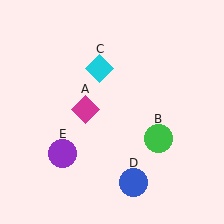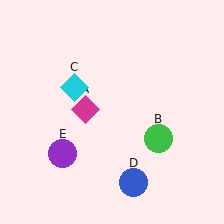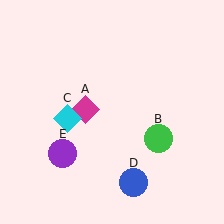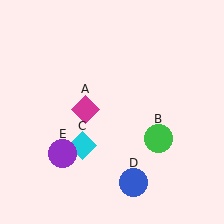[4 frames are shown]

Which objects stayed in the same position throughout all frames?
Magenta diamond (object A) and green circle (object B) and blue circle (object D) and purple circle (object E) remained stationary.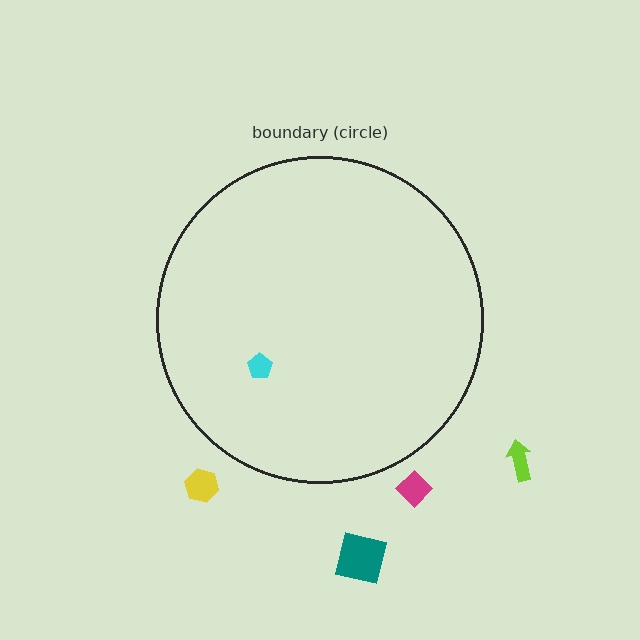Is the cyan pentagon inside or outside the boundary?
Inside.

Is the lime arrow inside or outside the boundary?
Outside.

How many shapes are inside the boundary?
1 inside, 4 outside.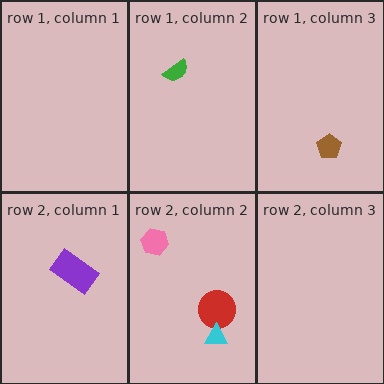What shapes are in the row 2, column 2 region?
The red circle, the pink hexagon, the cyan triangle.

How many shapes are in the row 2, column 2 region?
3.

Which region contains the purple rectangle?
The row 2, column 1 region.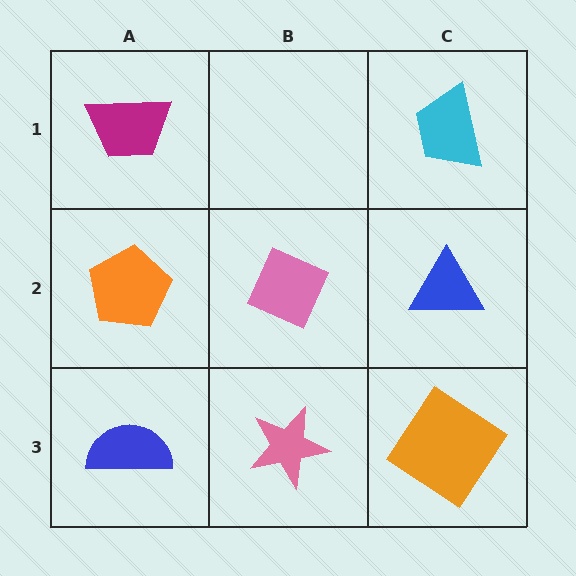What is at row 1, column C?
A cyan trapezoid.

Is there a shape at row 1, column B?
No, that cell is empty.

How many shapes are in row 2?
3 shapes.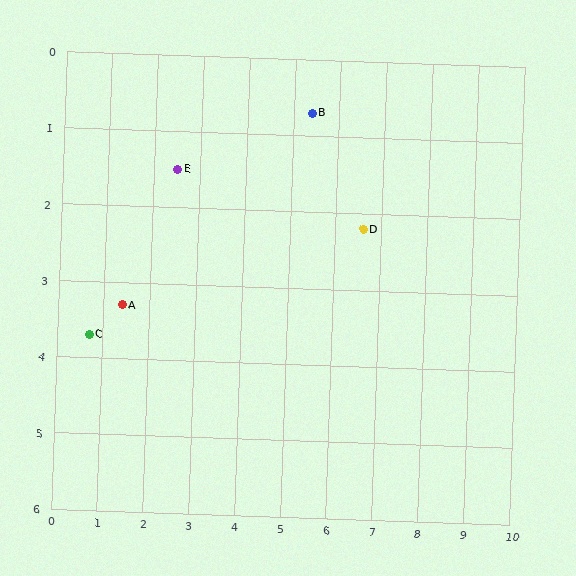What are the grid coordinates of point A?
Point A is at approximately (1.4, 3.3).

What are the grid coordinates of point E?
Point E is at approximately (2.5, 1.5).